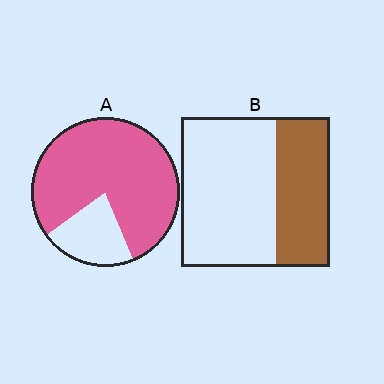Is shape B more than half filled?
No.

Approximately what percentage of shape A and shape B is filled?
A is approximately 80% and B is approximately 35%.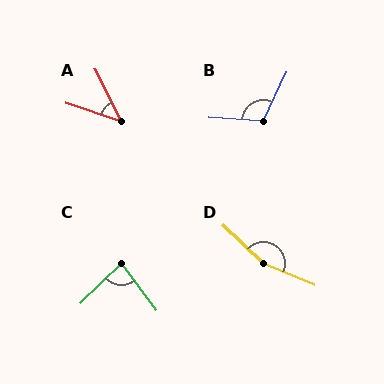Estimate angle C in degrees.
Approximately 82 degrees.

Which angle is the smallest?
A, at approximately 45 degrees.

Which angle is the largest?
D, at approximately 159 degrees.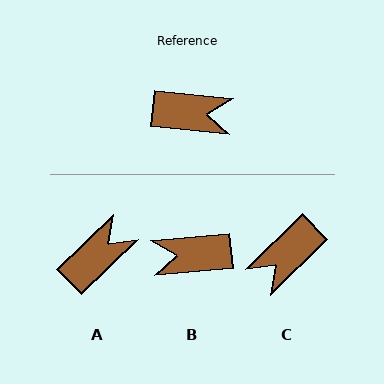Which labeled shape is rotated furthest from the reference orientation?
B, about 169 degrees away.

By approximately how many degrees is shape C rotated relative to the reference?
Approximately 130 degrees clockwise.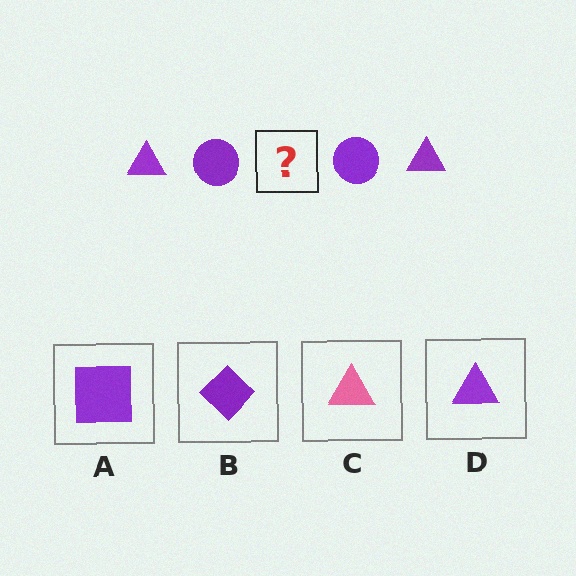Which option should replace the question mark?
Option D.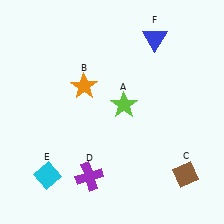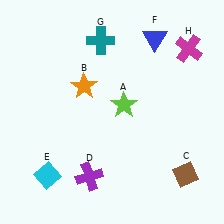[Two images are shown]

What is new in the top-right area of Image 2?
A magenta cross (H) was added in the top-right area of Image 2.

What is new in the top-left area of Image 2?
A teal cross (G) was added in the top-left area of Image 2.